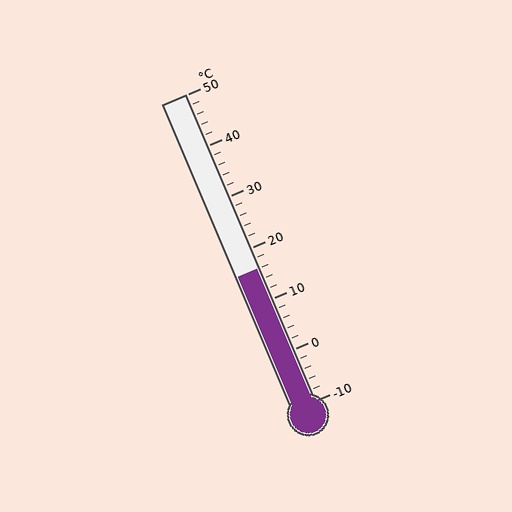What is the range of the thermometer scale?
The thermometer scale ranges from -10°C to 50°C.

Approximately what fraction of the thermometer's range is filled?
The thermometer is filled to approximately 45% of its range.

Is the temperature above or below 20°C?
The temperature is below 20°C.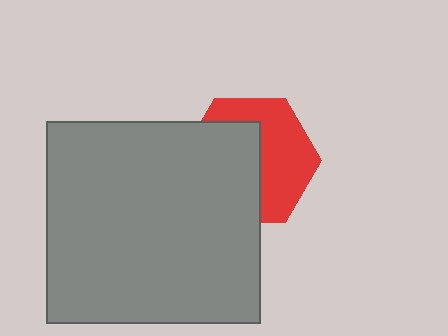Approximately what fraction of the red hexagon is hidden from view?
Roughly 51% of the red hexagon is hidden behind the gray rectangle.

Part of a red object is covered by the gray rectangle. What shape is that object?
It is a hexagon.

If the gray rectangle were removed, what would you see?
You would see the complete red hexagon.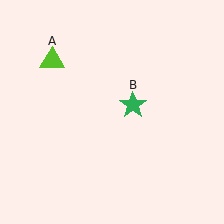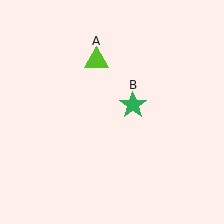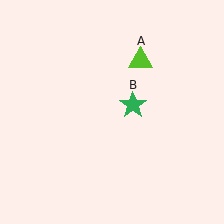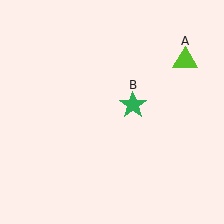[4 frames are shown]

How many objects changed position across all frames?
1 object changed position: lime triangle (object A).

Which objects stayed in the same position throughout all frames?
Green star (object B) remained stationary.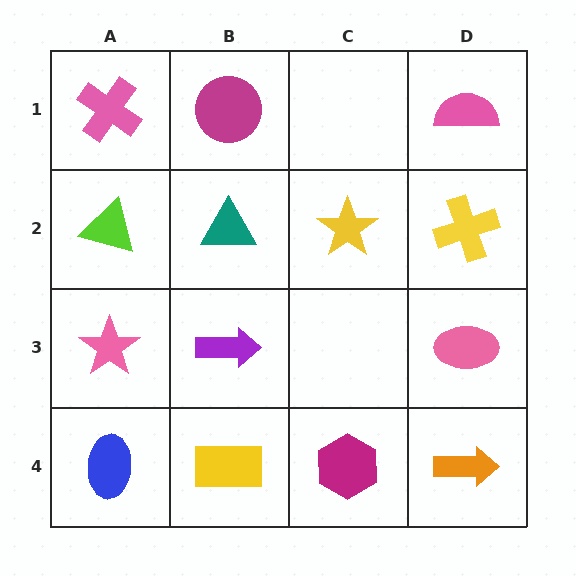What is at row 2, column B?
A teal triangle.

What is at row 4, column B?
A yellow rectangle.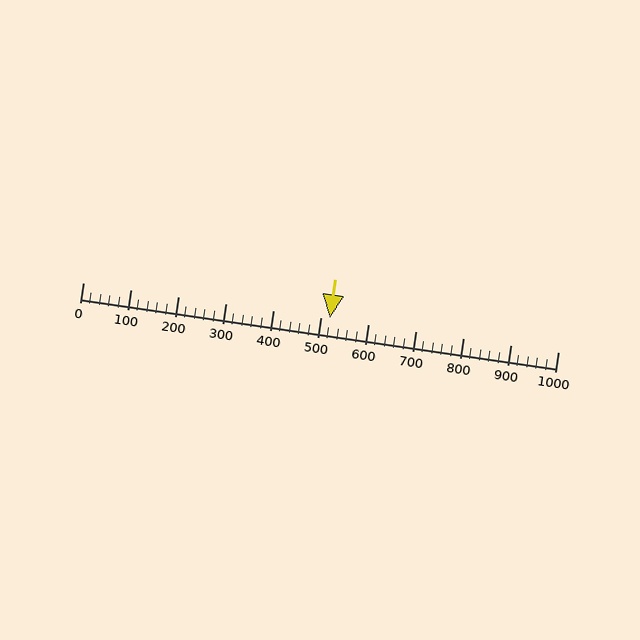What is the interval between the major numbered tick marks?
The major tick marks are spaced 100 units apart.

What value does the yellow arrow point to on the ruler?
The yellow arrow points to approximately 520.